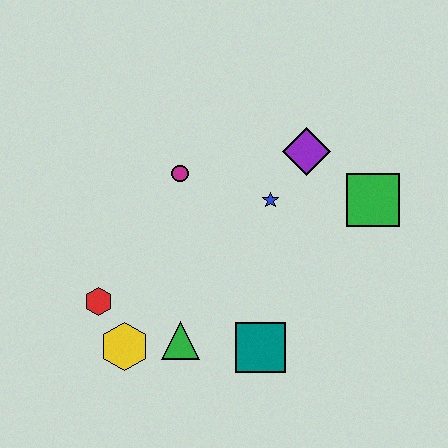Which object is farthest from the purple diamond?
The yellow hexagon is farthest from the purple diamond.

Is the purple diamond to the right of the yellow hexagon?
Yes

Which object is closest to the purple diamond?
The blue star is closest to the purple diamond.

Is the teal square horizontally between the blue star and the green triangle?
Yes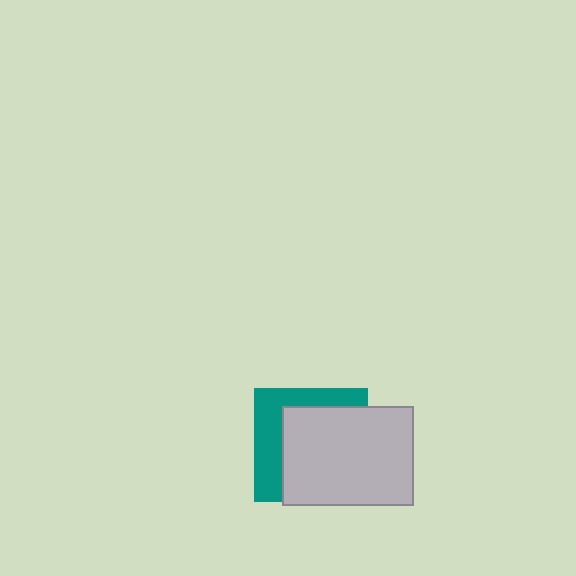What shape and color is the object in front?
The object in front is a light gray rectangle.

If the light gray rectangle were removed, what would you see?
You would see the complete teal square.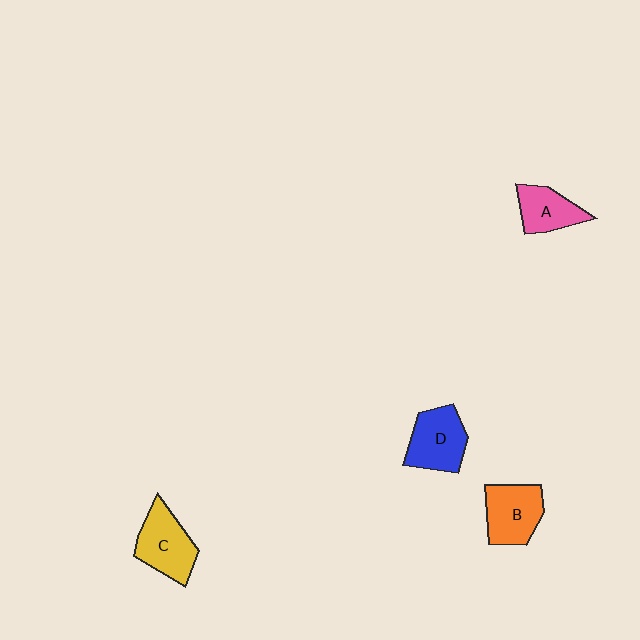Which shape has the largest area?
Shape C (yellow).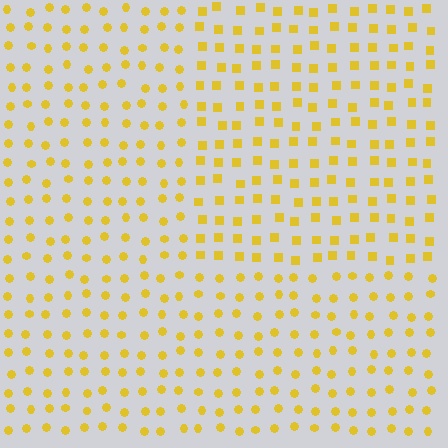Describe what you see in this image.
The image is filled with small yellow elements arranged in a uniform grid. A rectangle-shaped region contains squares, while the surrounding area contains circles. The boundary is defined purely by the change in element shape.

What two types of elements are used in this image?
The image uses squares inside the rectangle region and circles outside it.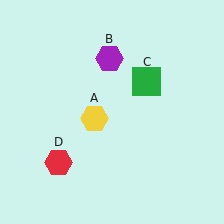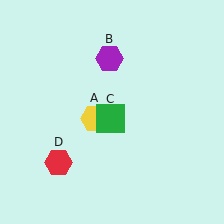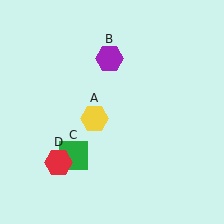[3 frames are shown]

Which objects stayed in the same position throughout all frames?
Yellow hexagon (object A) and purple hexagon (object B) and red hexagon (object D) remained stationary.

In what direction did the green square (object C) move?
The green square (object C) moved down and to the left.